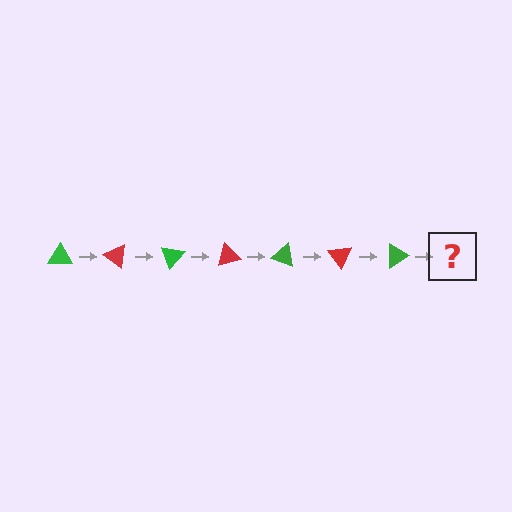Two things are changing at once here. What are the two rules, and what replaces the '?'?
The two rules are that it rotates 35 degrees each step and the color cycles through green and red. The '?' should be a red triangle, rotated 245 degrees from the start.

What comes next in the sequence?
The next element should be a red triangle, rotated 245 degrees from the start.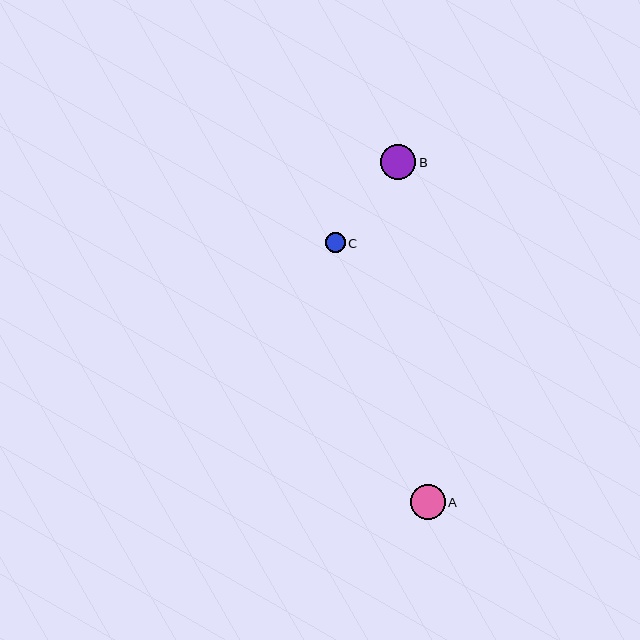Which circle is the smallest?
Circle C is the smallest with a size of approximately 20 pixels.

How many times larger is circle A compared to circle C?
Circle A is approximately 1.8 times the size of circle C.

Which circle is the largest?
Circle B is the largest with a size of approximately 36 pixels.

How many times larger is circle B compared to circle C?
Circle B is approximately 1.8 times the size of circle C.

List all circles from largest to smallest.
From largest to smallest: B, A, C.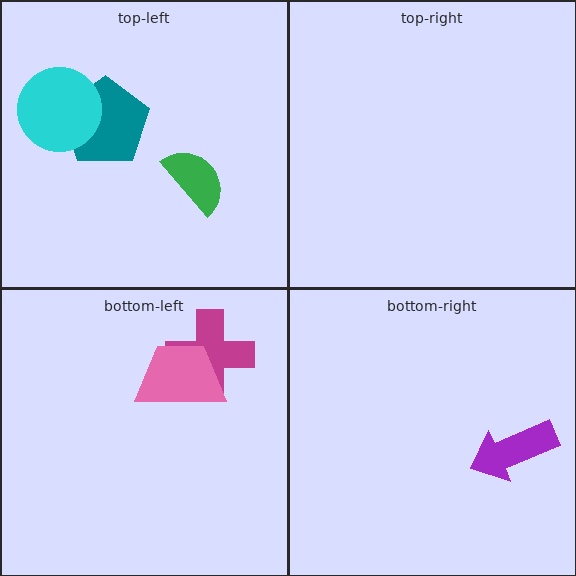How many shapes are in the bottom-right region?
1.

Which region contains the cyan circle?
The top-left region.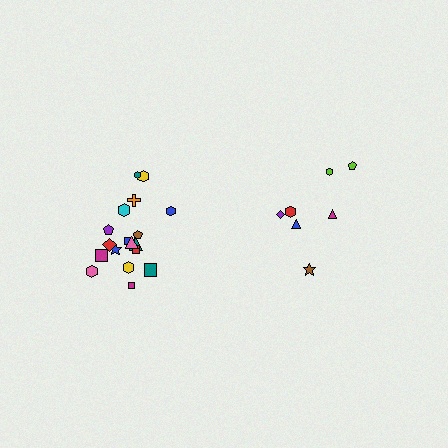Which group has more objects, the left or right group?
The left group.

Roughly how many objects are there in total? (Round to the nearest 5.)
Roughly 25 objects in total.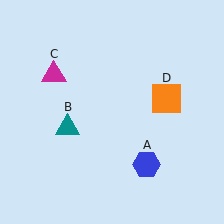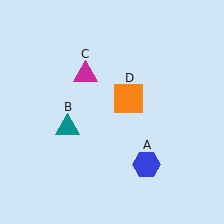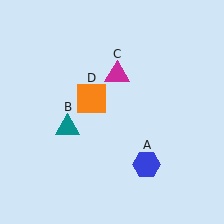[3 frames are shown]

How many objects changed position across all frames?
2 objects changed position: magenta triangle (object C), orange square (object D).